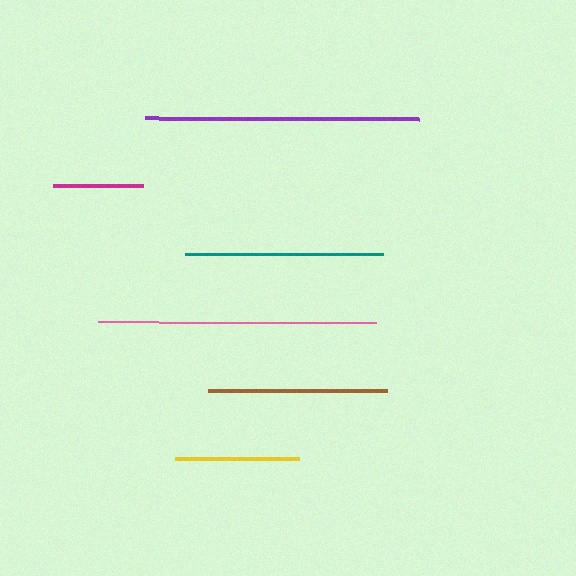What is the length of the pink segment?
The pink segment is approximately 278 pixels long.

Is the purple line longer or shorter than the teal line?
The purple line is longer than the teal line.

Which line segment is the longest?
The pink line is the longest at approximately 278 pixels.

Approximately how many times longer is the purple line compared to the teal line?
The purple line is approximately 1.4 times the length of the teal line.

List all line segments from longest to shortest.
From longest to shortest: pink, purple, teal, brown, yellow, magenta.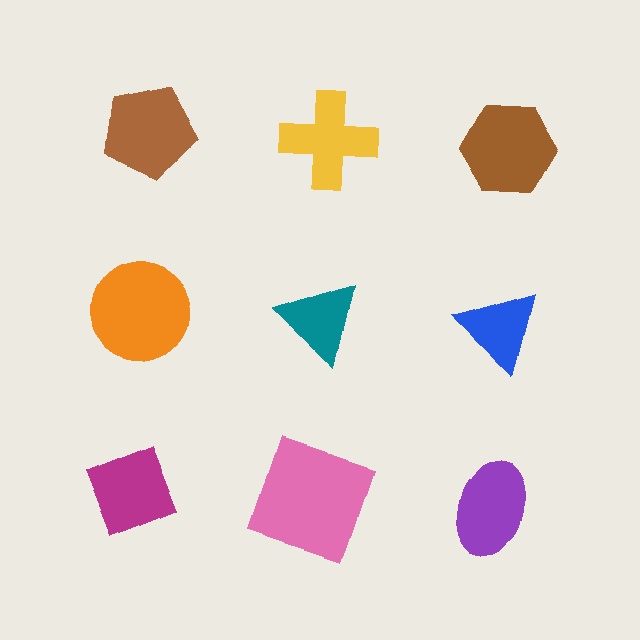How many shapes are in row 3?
3 shapes.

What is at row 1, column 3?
A brown hexagon.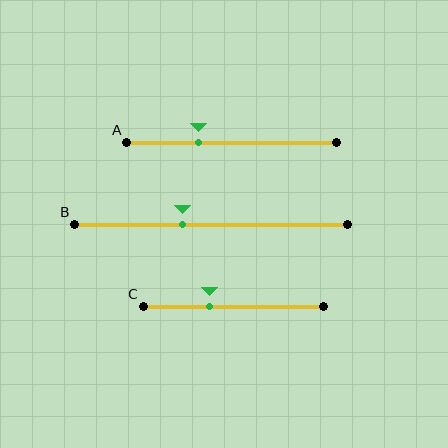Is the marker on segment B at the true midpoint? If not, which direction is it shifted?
No, the marker on segment B is shifted to the left by about 11% of the segment length.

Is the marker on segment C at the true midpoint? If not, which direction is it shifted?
No, the marker on segment C is shifted to the left by about 13% of the segment length.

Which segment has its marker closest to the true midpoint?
Segment B has its marker closest to the true midpoint.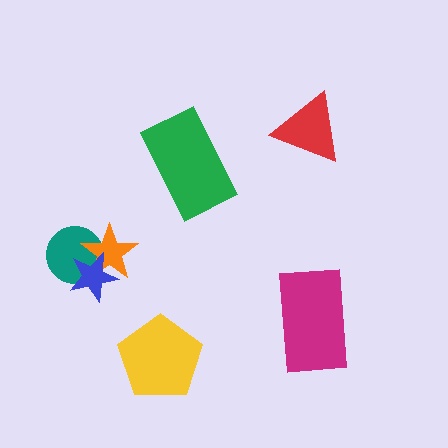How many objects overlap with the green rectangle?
0 objects overlap with the green rectangle.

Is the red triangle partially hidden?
No, no other shape covers it.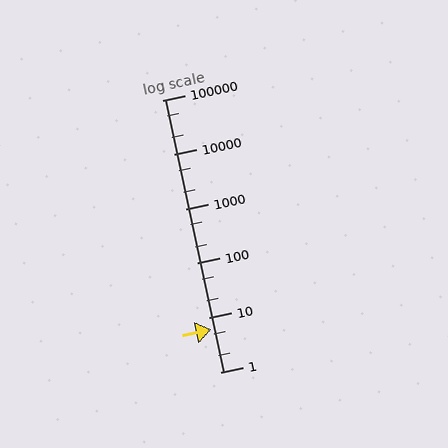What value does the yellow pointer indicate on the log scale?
The pointer indicates approximately 6.1.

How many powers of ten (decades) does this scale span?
The scale spans 5 decades, from 1 to 100000.